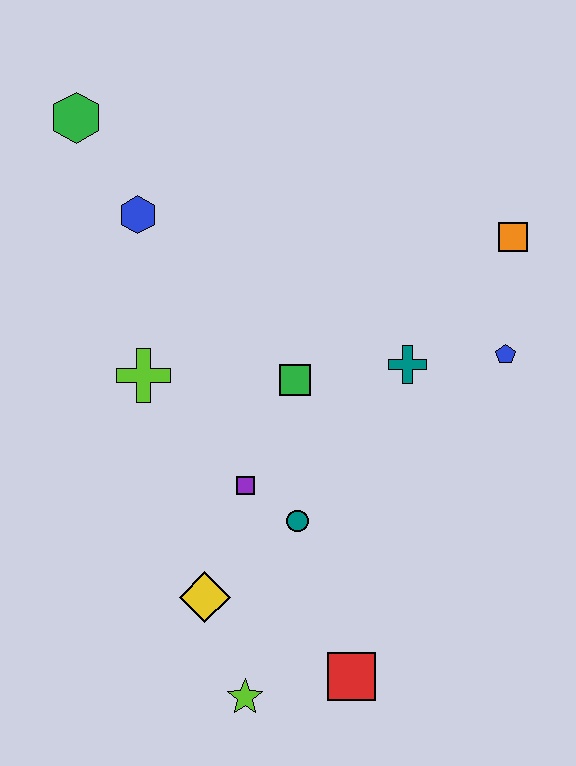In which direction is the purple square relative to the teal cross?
The purple square is to the left of the teal cross.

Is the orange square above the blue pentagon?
Yes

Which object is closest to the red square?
The lime star is closest to the red square.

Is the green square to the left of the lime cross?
No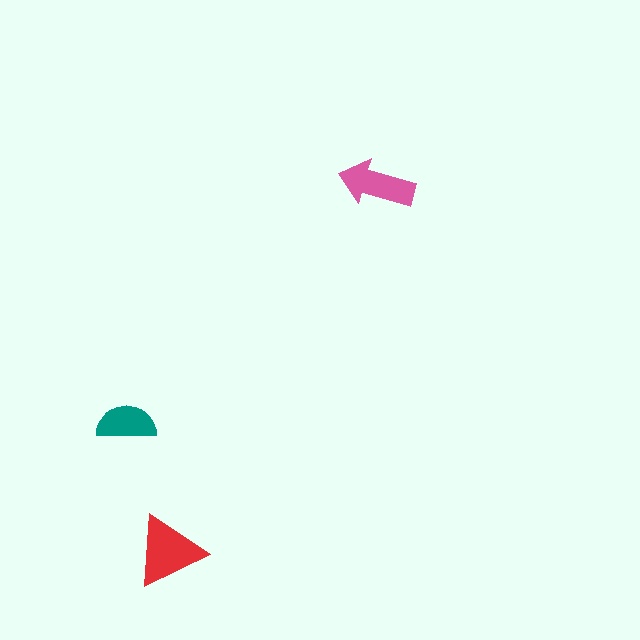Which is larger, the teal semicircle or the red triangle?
The red triangle.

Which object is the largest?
The red triangle.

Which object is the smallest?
The teal semicircle.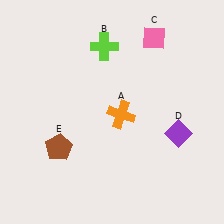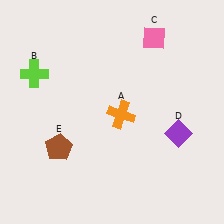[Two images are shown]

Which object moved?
The lime cross (B) moved left.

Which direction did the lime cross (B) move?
The lime cross (B) moved left.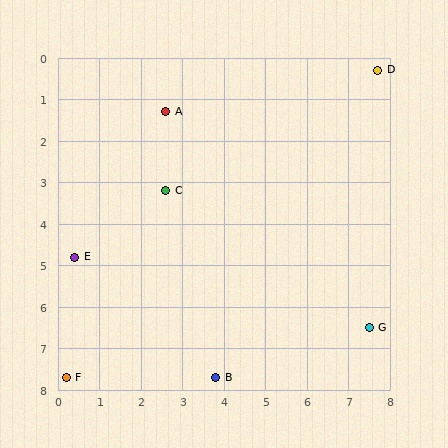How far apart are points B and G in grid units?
Points B and G are about 3.9 grid units apart.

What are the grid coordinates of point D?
Point D is at approximately (7.7, 0.3).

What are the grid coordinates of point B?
Point B is at approximately (3.8, 7.7).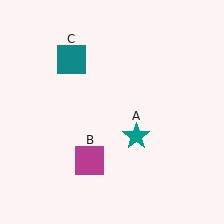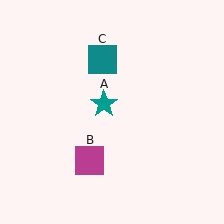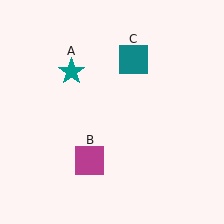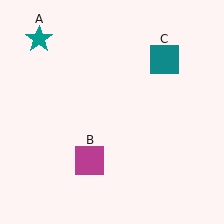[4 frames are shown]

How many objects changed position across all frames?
2 objects changed position: teal star (object A), teal square (object C).